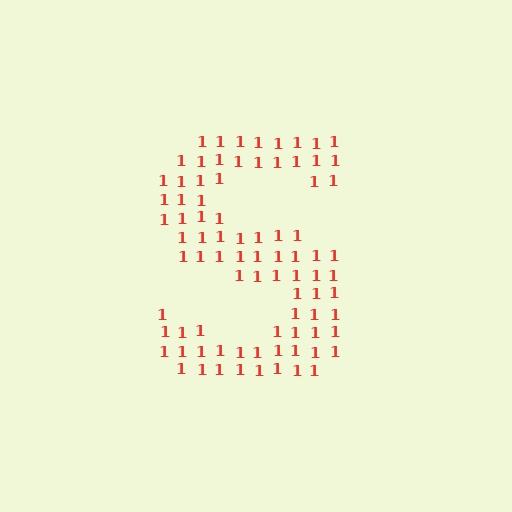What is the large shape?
The large shape is the letter S.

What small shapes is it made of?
It is made of small digit 1's.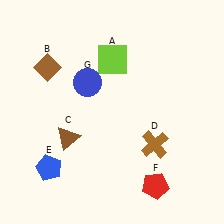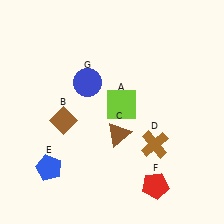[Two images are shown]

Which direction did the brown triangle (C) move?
The brown triangle (C) moved right.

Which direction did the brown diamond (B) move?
The brown diamond (B) moved down.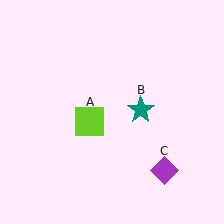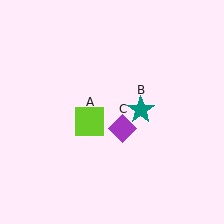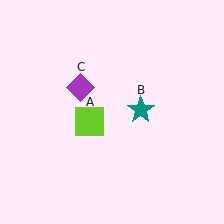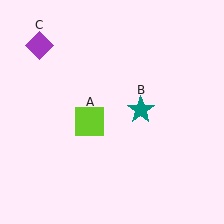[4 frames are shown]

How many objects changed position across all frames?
1 object changed position: purple diamond (object C).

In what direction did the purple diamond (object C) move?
The purple diamond (object C) moved up and to the left.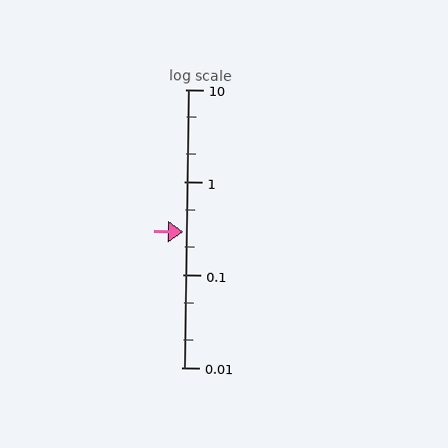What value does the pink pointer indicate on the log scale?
The pointer indicates approximately 0.29.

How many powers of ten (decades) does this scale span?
The scale spans 3 decades, from 0.01 to 10.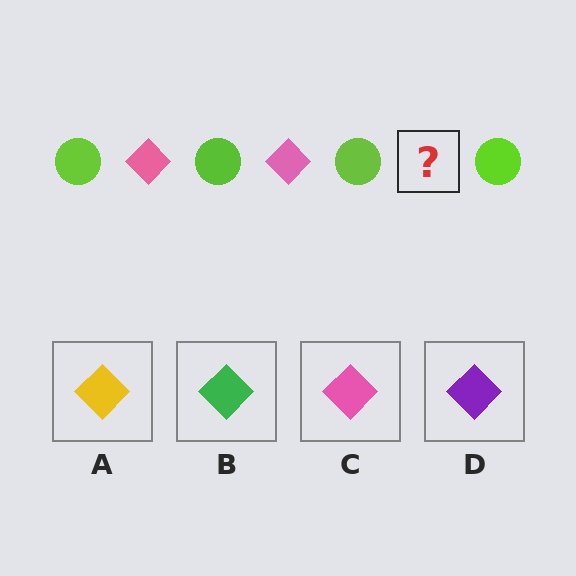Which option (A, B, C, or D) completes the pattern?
C.